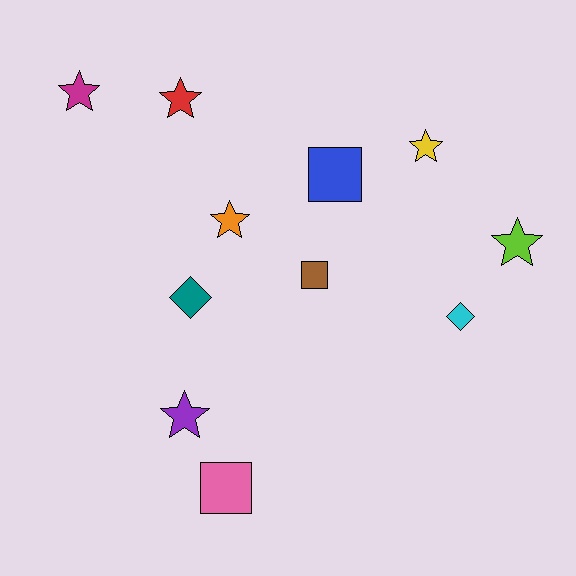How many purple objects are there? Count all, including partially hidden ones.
There is 1 purple object.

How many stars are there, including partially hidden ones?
There are 6 stars.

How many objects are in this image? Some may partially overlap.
There are 11 objects.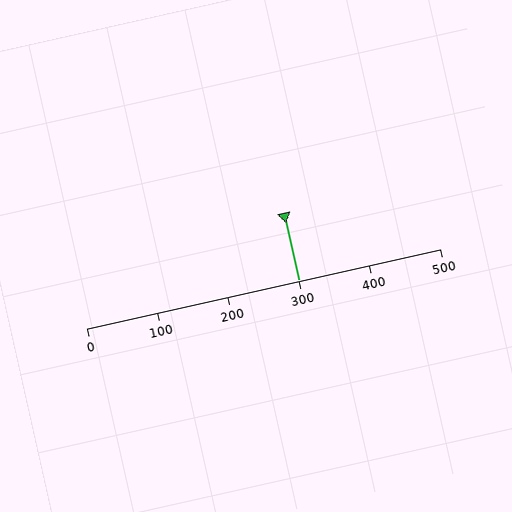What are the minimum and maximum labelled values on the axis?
The axis runs from 0 to 500.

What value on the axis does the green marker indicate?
The marker indicates approximately 300.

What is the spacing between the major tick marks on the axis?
The major ticks are spaced 100 apart.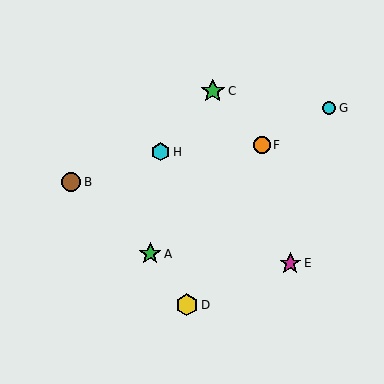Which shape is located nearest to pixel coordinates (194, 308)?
The yellow hexagon (labeled D) at (187, 305) is nearest to that location.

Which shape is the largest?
The green star (labeled C) is the largest.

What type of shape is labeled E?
Shape E is a magenta star.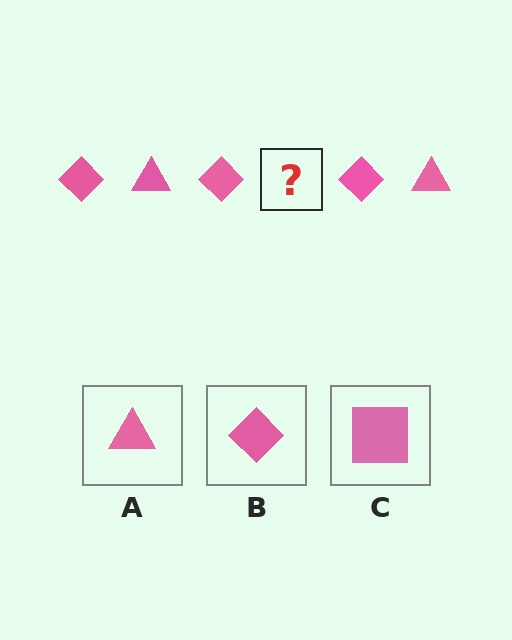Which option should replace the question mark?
Option A.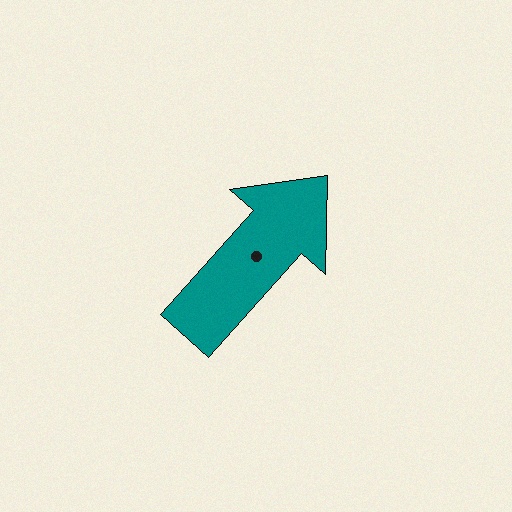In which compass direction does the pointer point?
Northeast.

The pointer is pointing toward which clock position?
Roughly 1 o'clock.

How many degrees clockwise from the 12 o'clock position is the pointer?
Approximately 42 degrees.